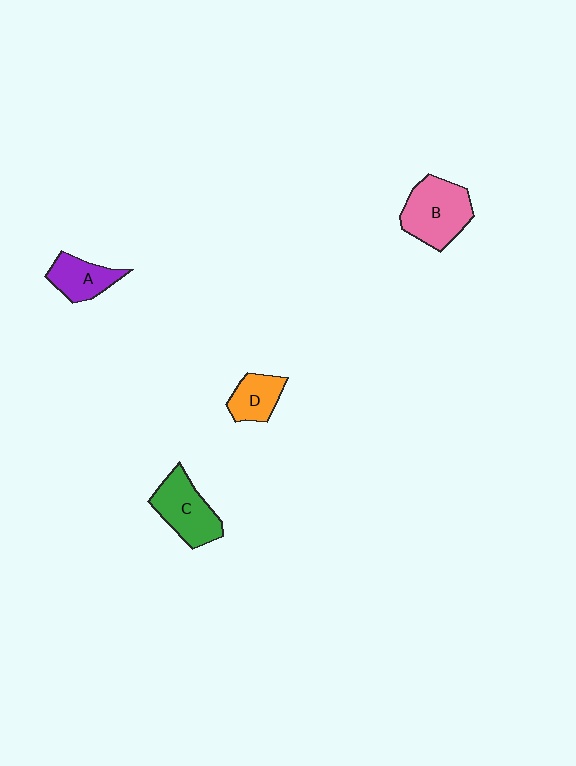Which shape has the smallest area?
Shape D (orange).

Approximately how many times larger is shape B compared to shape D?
Approximately 1.8 times.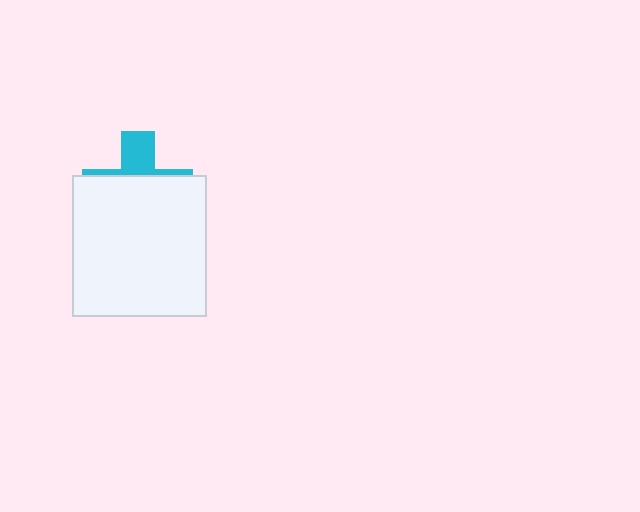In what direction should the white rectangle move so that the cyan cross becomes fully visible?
The white rectangle should move down. That is the shortest direction to clear the overlap and leave the cyan cross fully visible.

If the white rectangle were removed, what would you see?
You would see the complete cyan cross.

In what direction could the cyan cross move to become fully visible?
The cyan cross could move up. That would shift it out from behind the white rectangle entirely.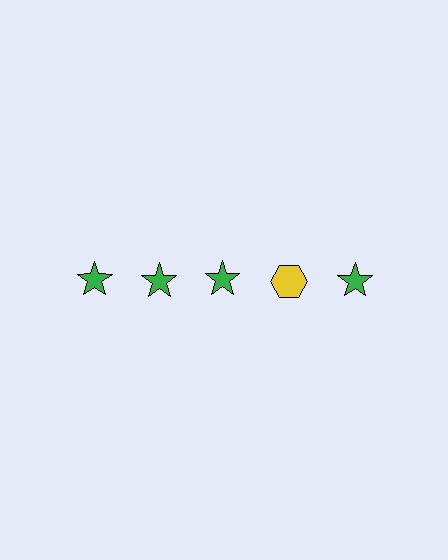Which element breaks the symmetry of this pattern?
The yellow hexagon in the top row, second from right column breaks the symmetry. All other shapes are green stars.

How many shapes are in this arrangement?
There are 5 shapes arranged in a grid pattern.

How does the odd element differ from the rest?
It differs in both color (yellow instead of green) and shape (hexagon instead of star).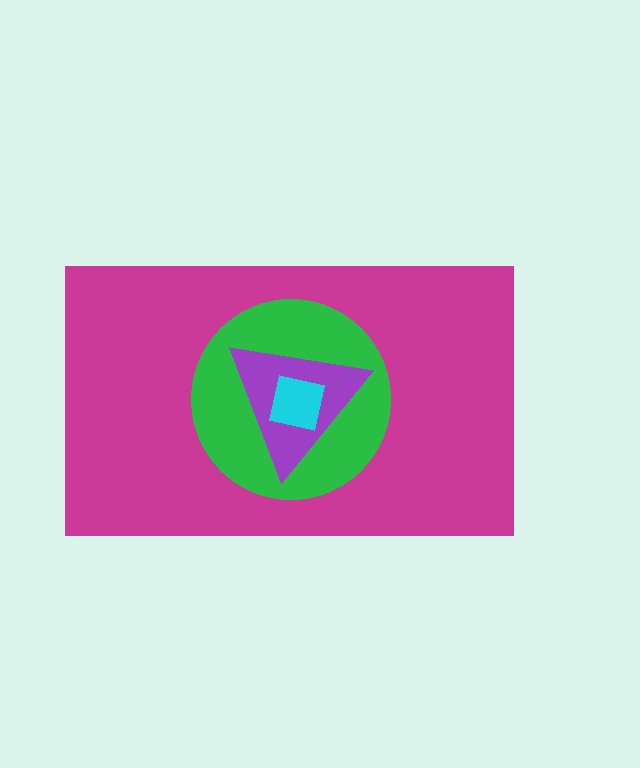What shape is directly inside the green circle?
The purple triangle.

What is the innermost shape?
The cyan square.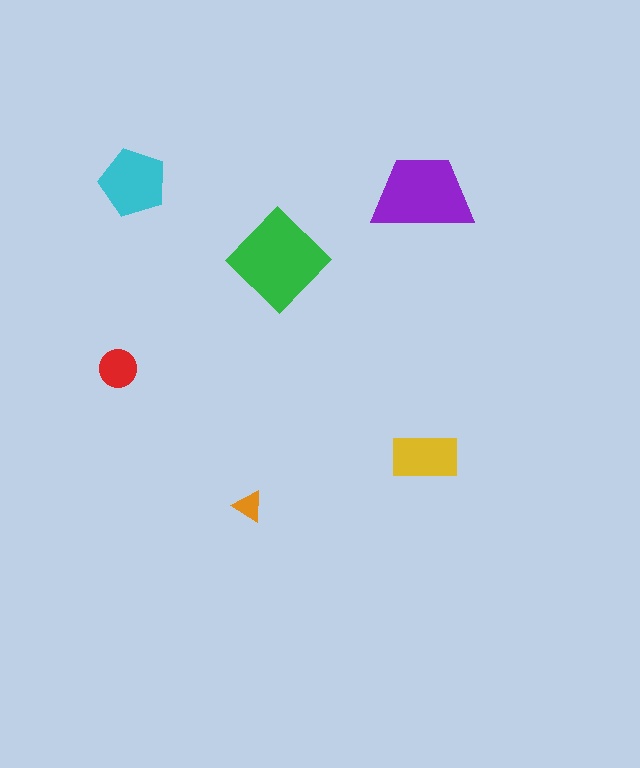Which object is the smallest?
The orange triangle.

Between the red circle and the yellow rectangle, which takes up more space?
The yellow rectangle.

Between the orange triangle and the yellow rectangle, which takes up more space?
The yellow rectangle.